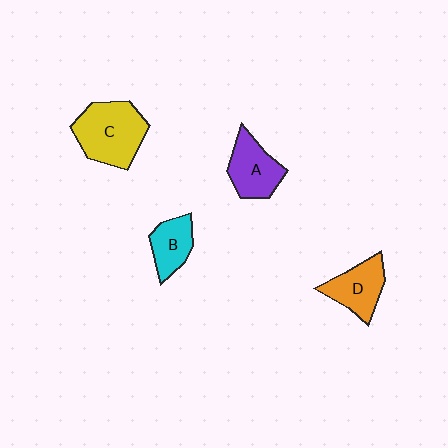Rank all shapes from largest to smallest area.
From largest to smallest: C (yellow), A (purple), D (orange), B (cyan).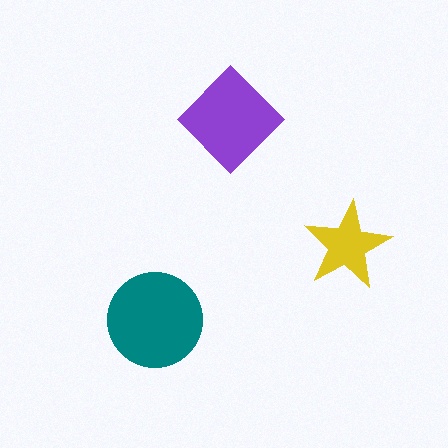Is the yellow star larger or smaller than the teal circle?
Smaller.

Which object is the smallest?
The yellow star.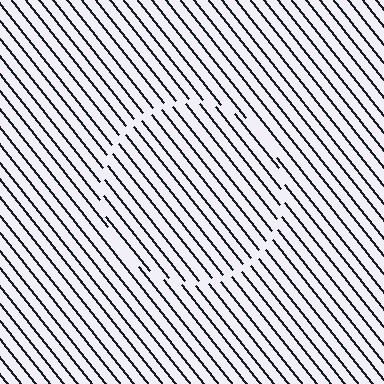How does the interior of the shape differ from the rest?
The interior of the shape contains the same grating, shifted by half a period — the contour is defined by the phase discontinuity where line-ends from the inner and outer gratings abut.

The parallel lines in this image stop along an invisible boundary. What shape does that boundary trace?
An illusory circle. The interior of the shape contains the same grating, shifted by half a period — the contour is defined by the phase discontinuity where line-ends from the inner and outer gratings abut.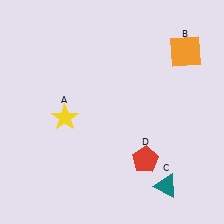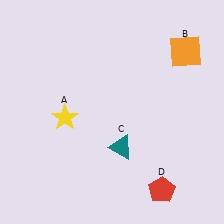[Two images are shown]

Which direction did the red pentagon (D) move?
The red pentagon (D) moved down.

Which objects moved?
The objects that moved are: the teal triangle (C), the red pentagon (D).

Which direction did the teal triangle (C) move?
The teal triangle (C) moved left.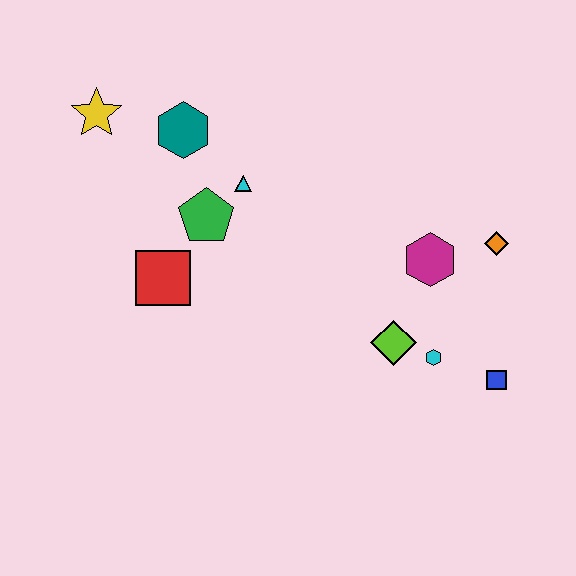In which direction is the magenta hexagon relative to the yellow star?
The magenta hexagon is to the right of the yellow star.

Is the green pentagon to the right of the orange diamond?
No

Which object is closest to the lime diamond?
The cyan hexagon is closest to the lime diamond.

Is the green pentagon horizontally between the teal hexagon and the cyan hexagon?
Yes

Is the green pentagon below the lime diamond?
No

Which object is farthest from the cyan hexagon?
The yellow star is farthest from the cyan hexagon.